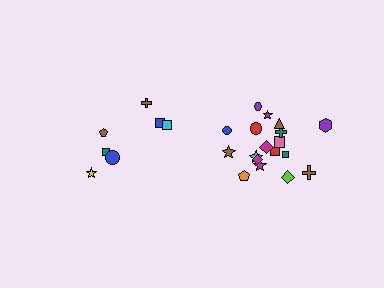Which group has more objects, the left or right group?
The right group.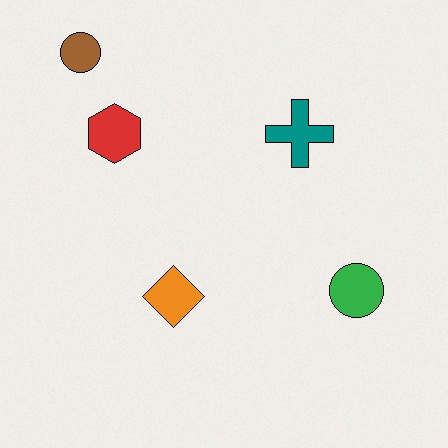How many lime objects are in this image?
There are no lime objects.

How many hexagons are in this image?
There is 1 hexagon.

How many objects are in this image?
There are 5 objects.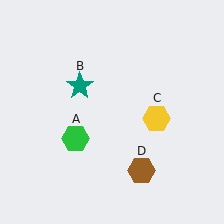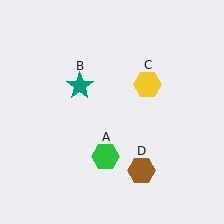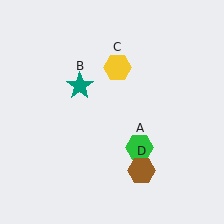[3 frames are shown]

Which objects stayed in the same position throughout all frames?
Teal star (object B) and brown hexagon (object D) remained stationary.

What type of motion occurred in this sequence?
The green hexagon (object A), yellow hexagon (object C) rotated counterclockwise around the center of the scene.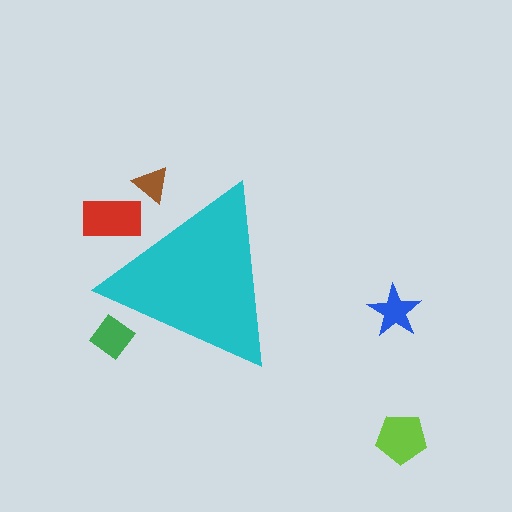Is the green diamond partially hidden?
Yes, the green diamond is partially hidden behind the cyan triangle.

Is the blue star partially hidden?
No, the blue star is fully visible.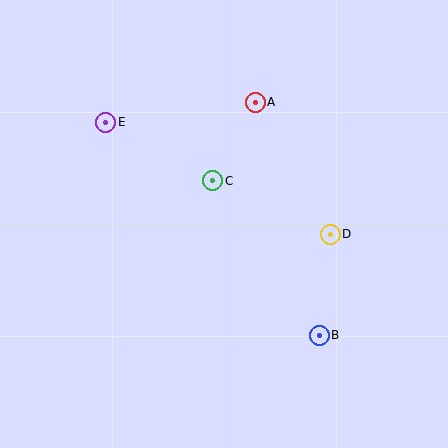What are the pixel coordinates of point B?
Point B is at (319, 335).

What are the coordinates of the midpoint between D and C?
The midpoint between D and C is at (271, 207).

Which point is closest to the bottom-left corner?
Point B is closest to the bottom-left corner.